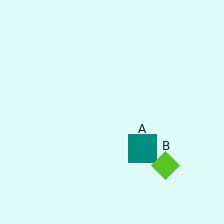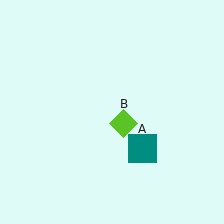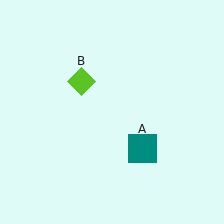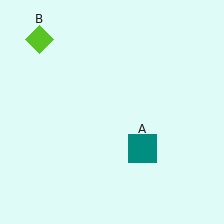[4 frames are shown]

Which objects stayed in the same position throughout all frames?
Teal square (object A) remained stationary.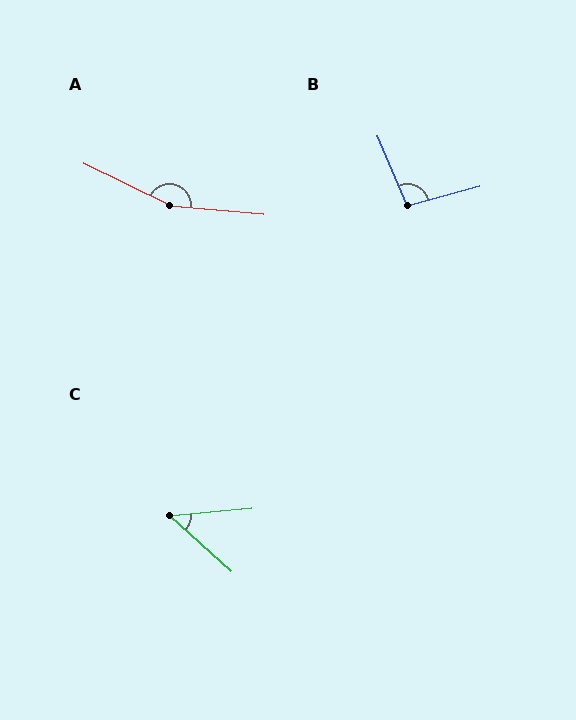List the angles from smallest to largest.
C (47°), B (98°), A (159°).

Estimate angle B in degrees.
Approximately 98 degrees.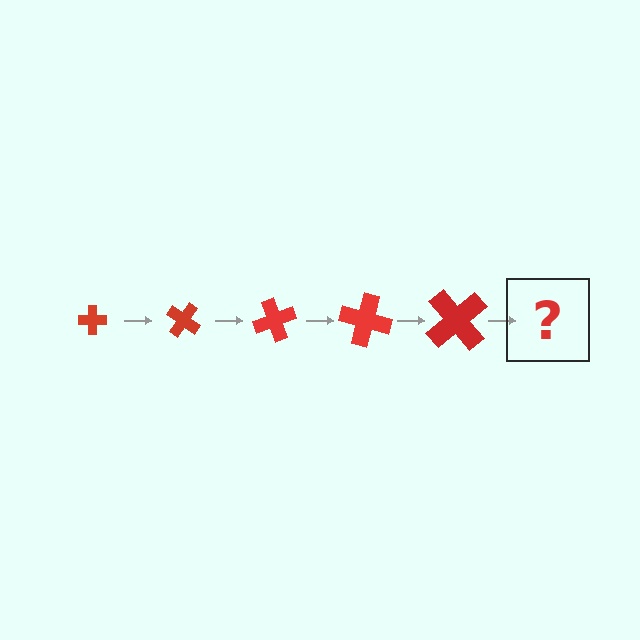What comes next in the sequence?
The next element should be a cross, larger than the previous one and rotated 175 degrees from the start.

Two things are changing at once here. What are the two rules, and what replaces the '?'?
The two rules are that the cross grows larger each step and it rotates 35 degrees each step. The '?' should be a cross, larger than the previous one and rotated 175 degrees from the start.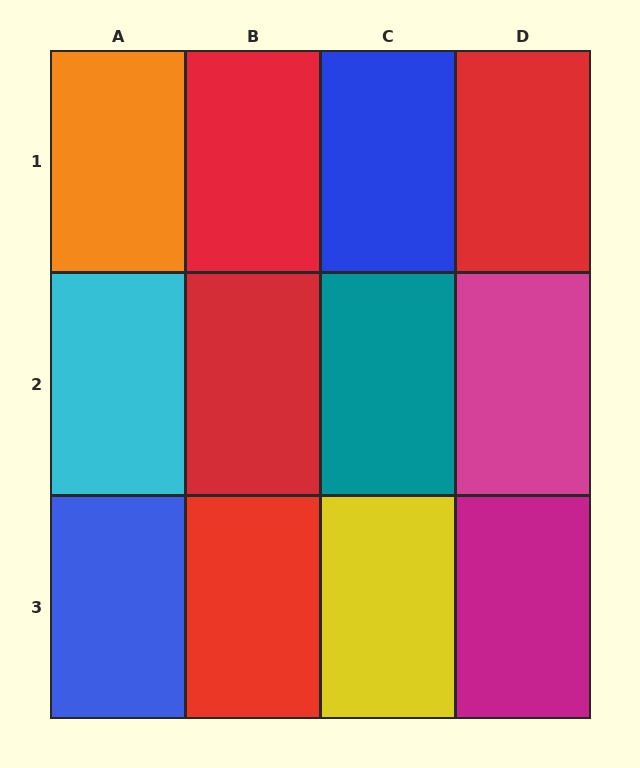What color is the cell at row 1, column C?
Blue.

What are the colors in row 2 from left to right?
Cyan, red, teal, magenta.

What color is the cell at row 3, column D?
Magenta.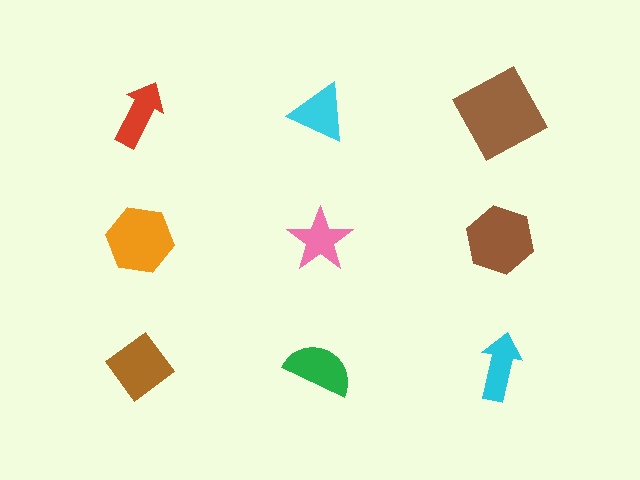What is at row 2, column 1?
An orange hexagon.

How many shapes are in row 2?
3 shapes.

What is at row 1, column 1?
A red arrow.